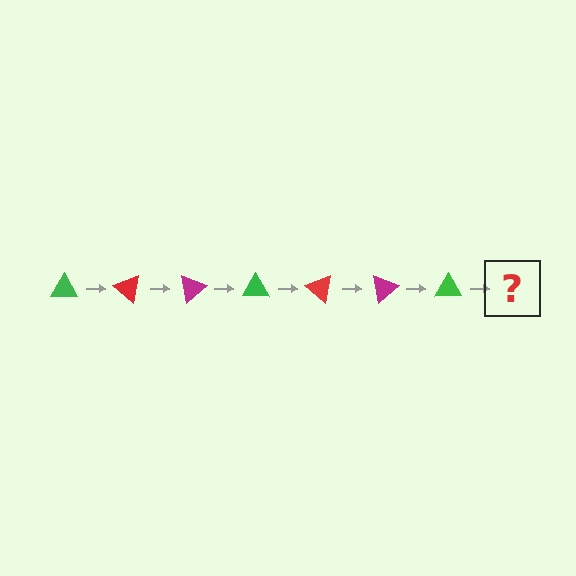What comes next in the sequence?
The next element should be a red triangle, rotated 280 degrees from the start.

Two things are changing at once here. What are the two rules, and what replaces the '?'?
The two rules are that it rotates 40 degrees each step and the color cycles through green, red, and magenta. The '?' should be a red triangle, rotated 280 degrees from the start.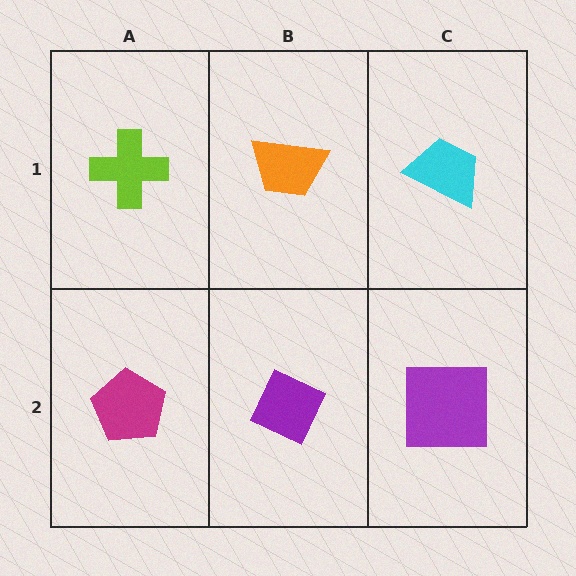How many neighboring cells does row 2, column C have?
2.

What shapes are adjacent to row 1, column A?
A magenta pentagon (row 2, column A), an orange trapezoid (row 1, column B).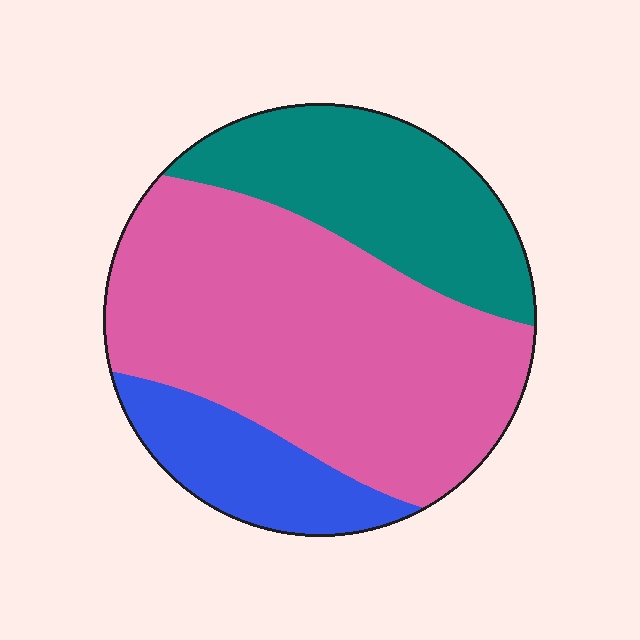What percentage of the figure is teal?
Teal takes up about one quarter (1/4) of the figure.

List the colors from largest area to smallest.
From largest to smallest: pink, teal, blue.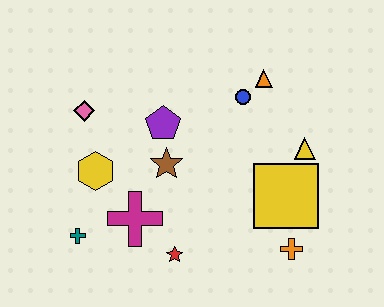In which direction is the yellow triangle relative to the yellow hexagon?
The yellow triangle is to the right of the yellow hexagon.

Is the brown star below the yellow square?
No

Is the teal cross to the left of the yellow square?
Yes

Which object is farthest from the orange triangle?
The teal cross is farthest from the orange triangle.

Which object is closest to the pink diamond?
The yellow hexagon is closest to the pink diamond.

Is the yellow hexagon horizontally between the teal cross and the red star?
Yes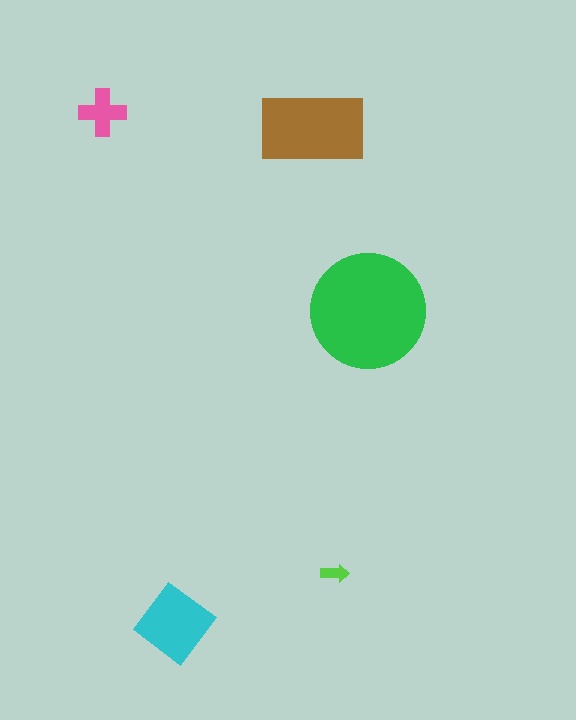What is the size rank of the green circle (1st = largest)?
1st.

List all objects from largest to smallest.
The green circle, the brown rectangle, the cyan diamond, the pink cross, the lime arrow.